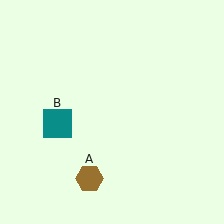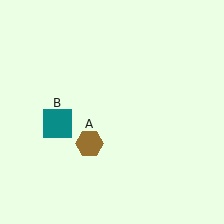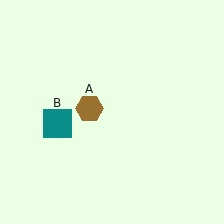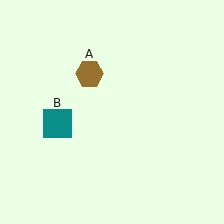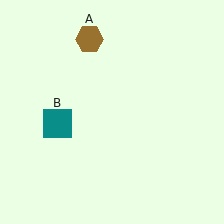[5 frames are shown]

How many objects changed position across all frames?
1 object changed position: brown hexagon (object A).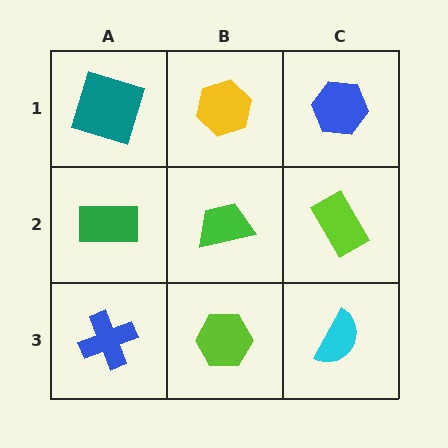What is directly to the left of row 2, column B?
A green rectangle.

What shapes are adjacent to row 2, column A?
A teal square (row 1, column A), a blue cross (row 3, column A), a green trapezoid (row 2, column B).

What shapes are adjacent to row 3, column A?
A green rectangle (row 2, column A), a lime hexagon (row 3, column B).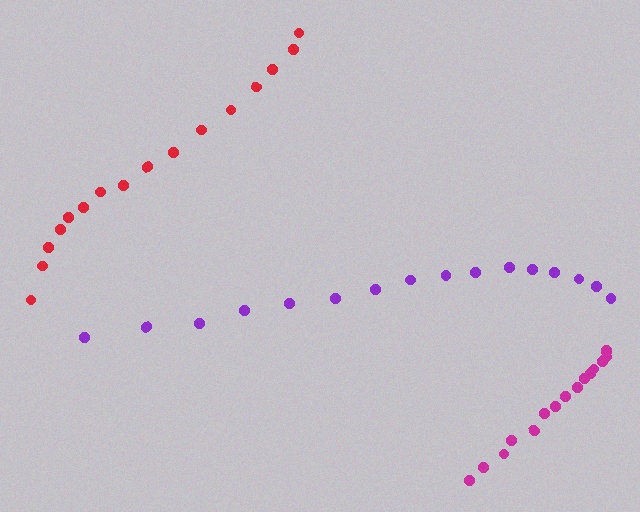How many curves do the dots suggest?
There are 3 distinct paths.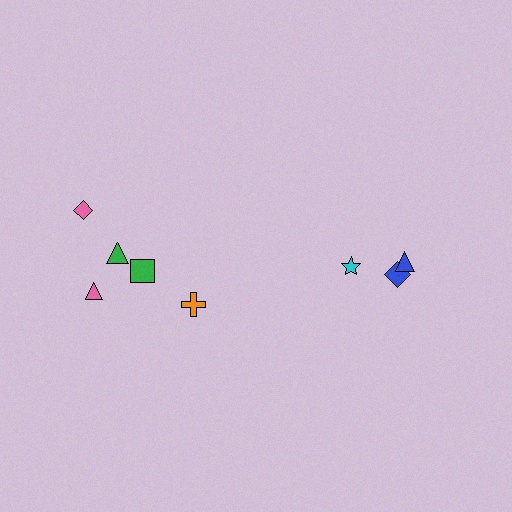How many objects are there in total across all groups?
There are 8 objects.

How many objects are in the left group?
There are 5 objects.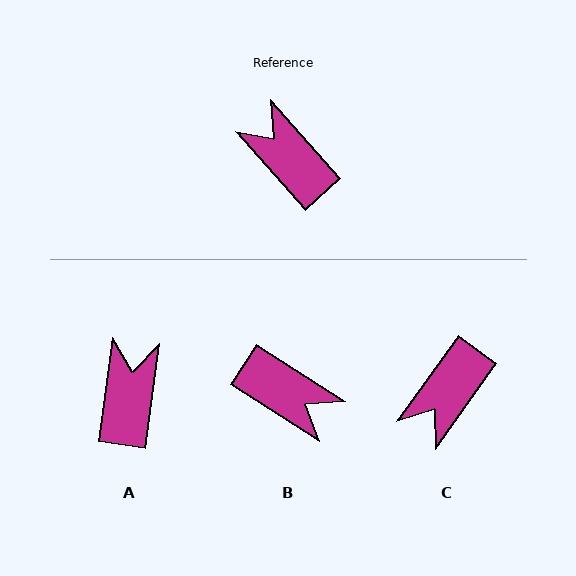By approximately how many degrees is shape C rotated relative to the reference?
Approximately 103 degrees counter-clockwise.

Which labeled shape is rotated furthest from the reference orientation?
B, about 165 degrees away.